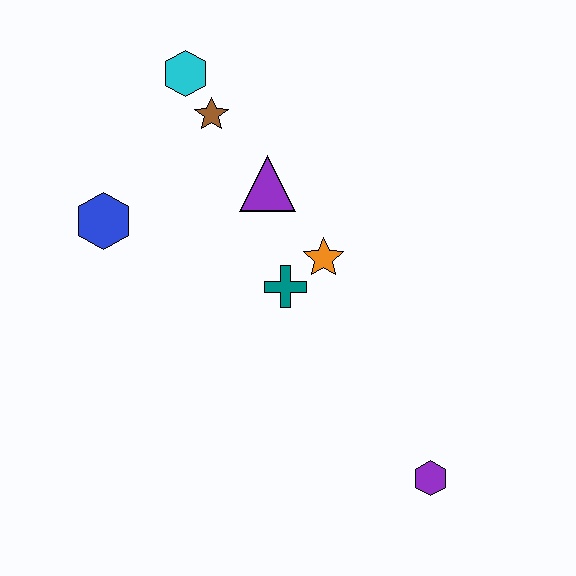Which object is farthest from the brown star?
The purple hexagon is farthest from the brown star.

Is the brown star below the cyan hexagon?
Yes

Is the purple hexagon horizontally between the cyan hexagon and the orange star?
No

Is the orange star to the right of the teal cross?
Yes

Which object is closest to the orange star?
The teal cross is closest to the orange star.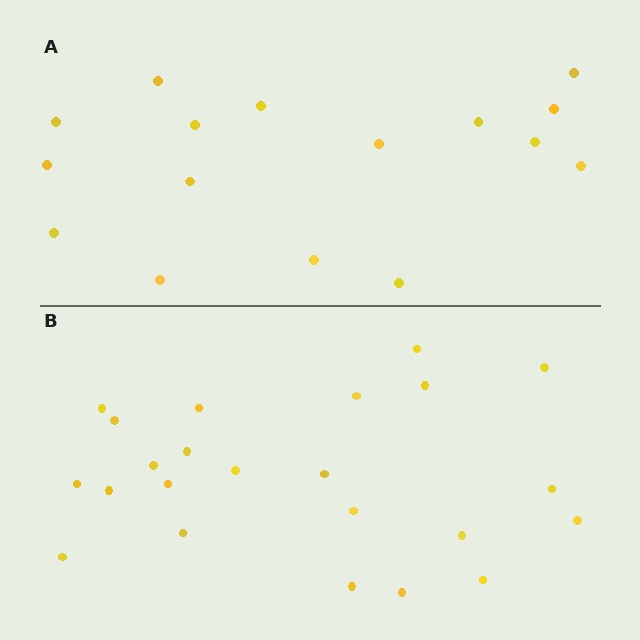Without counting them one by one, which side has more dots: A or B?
Region B (the bottom region) has more dots.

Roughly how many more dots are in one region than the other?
Region B has roughly 8 or so more dots than region A.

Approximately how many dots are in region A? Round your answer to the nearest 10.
About 20 dots. (The exact count is 16, which rounds to 20.)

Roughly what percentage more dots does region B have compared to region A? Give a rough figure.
About 45% more.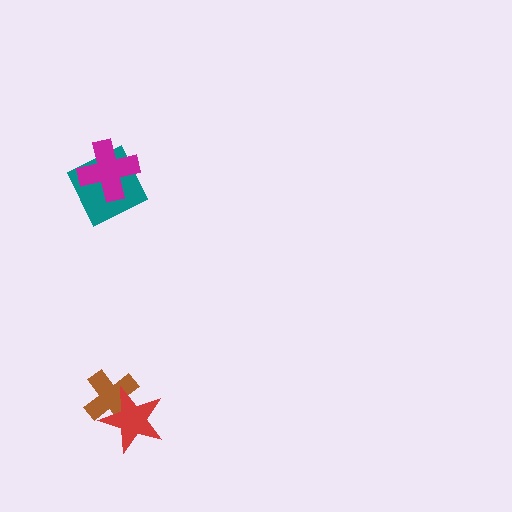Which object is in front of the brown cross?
The red star is in front of the brown cross.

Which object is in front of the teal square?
The magenta cross is in front of the teal square.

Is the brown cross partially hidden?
Yes, it is partially covered by another shape.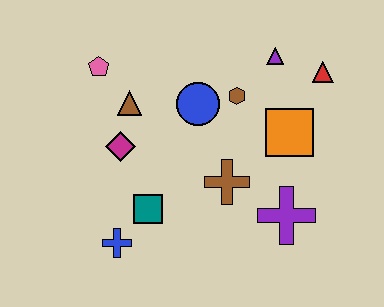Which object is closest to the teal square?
The blue cross is closest to the teal square.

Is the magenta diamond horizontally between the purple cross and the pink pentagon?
Yes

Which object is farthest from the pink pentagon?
The purple cross is farthest from the pink pentagon.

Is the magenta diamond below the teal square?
No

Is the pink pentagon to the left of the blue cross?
Yes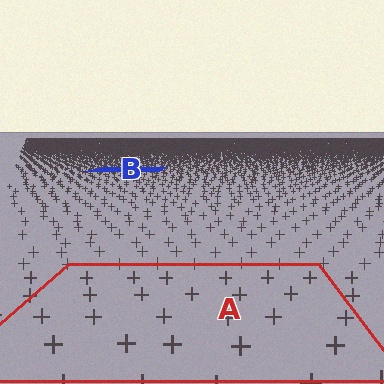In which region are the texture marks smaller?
The texture marks are smaller in region B, because it is farther away.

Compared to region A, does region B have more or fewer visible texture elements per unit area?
Region B has more texture elements per unit area — they are packed more densely because it is farther away.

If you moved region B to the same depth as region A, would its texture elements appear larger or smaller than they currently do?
They would appear larger. At a closer depth, the same texture elements are projected at a bigger on-screen size.